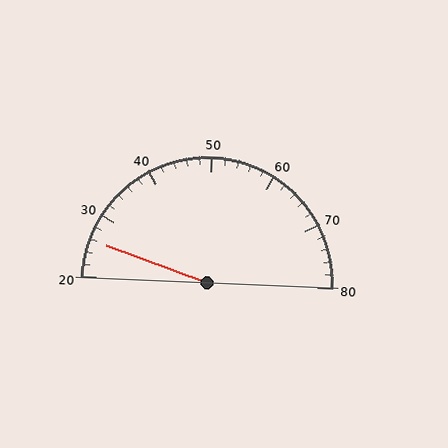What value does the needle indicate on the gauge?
The needle indicates approximately 26.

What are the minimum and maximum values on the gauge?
The gauge ranges from 20 to 80.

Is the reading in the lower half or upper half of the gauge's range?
The reading is in the lower half of the range (20 to 80).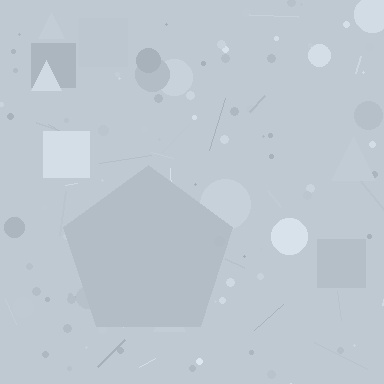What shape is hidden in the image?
A pentagon is hidden in the image.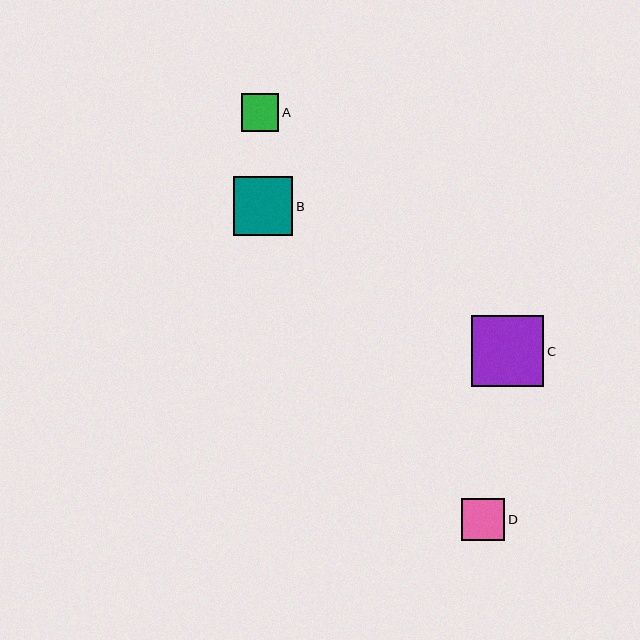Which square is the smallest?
Square A is the smallest with a size of approximately 38 pixels.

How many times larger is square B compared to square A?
Square B is approximately 1.6 times the size of square A.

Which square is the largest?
Square C is the largest with a size of approximately 72 pixels.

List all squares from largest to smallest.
From largest to smallest: C, B, D, A.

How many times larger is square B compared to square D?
Square B is approximately 1.4 times the size of square D.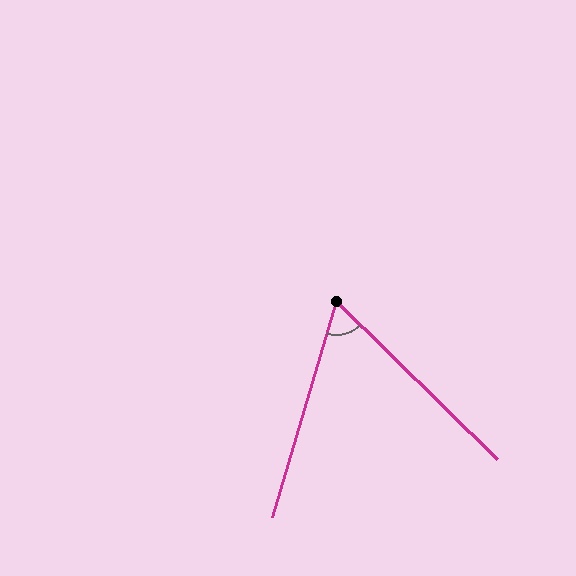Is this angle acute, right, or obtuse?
It is acute.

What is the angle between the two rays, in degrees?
Approximately 62 degrees.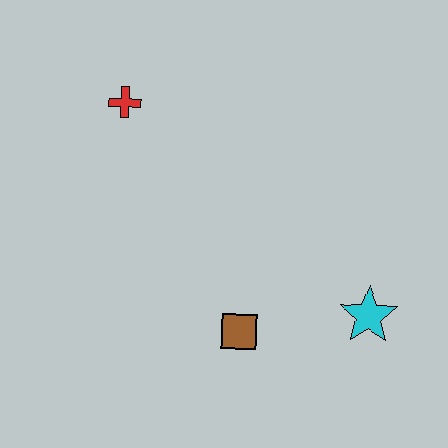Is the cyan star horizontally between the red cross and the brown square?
No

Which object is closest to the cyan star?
The brown square is closest to the cyan star.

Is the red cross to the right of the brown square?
No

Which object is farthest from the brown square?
The red cross is farthest from the brown square.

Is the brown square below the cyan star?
Yes